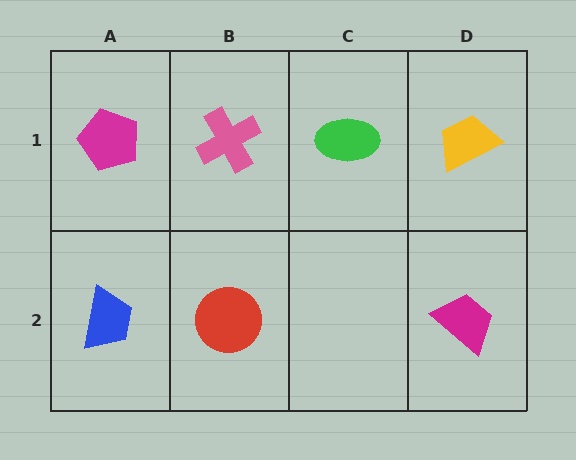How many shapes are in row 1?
4 shapes.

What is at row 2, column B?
A red circle.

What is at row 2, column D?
A magenta trapezoid.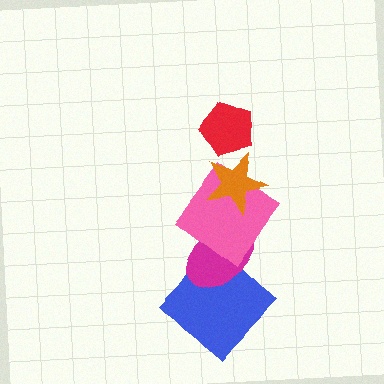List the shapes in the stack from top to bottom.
From top to bottom: the red pentagon, the orange star, the pink diamond, the magenta ellipse, the blue diamond.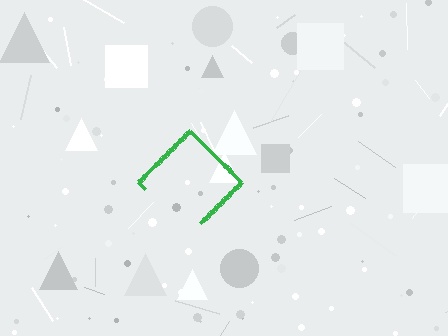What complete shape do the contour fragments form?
The contour fragments form a diamond.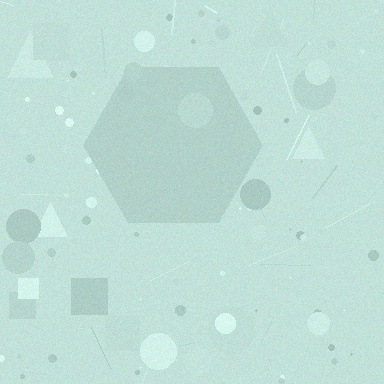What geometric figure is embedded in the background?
A hexagon is embedded in the background.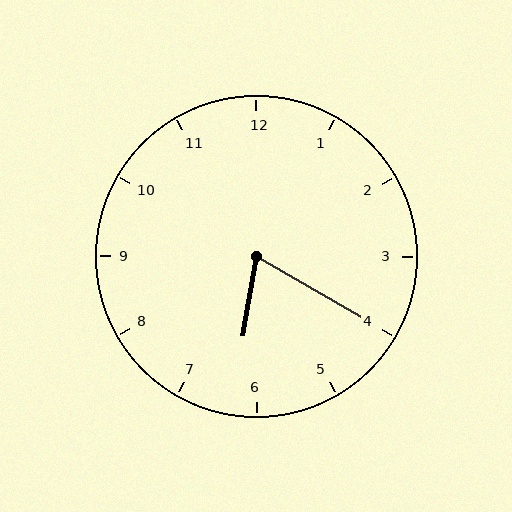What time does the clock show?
6:20.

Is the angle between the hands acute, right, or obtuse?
It is acute.